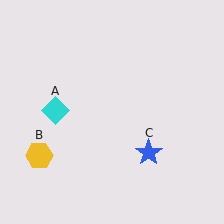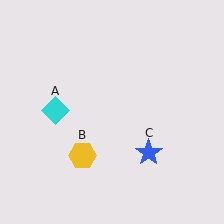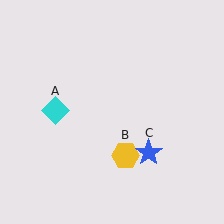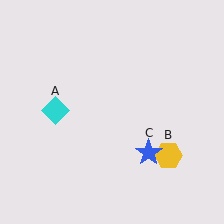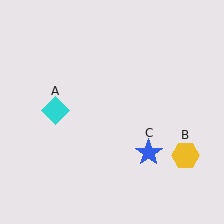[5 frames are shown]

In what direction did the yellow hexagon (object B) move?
The yellow hexagon (object B) moved right.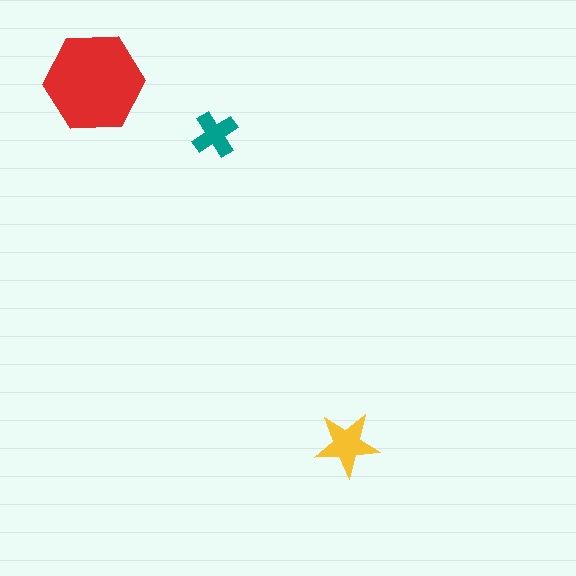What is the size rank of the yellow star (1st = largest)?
2nd.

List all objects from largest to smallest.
The red hexagon, the yellow star, the teal cross.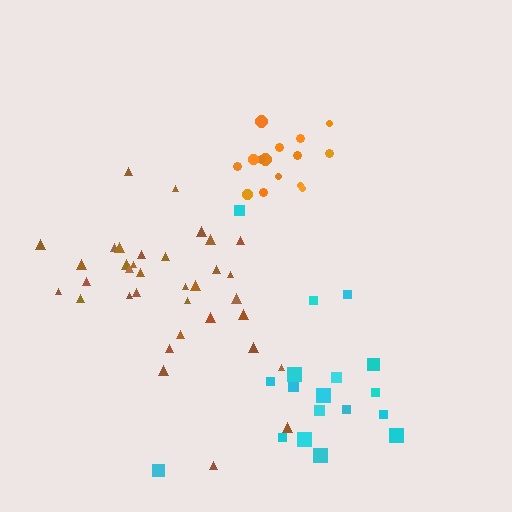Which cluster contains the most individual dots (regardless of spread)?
Brown (35).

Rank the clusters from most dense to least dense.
orange, brown, cyan.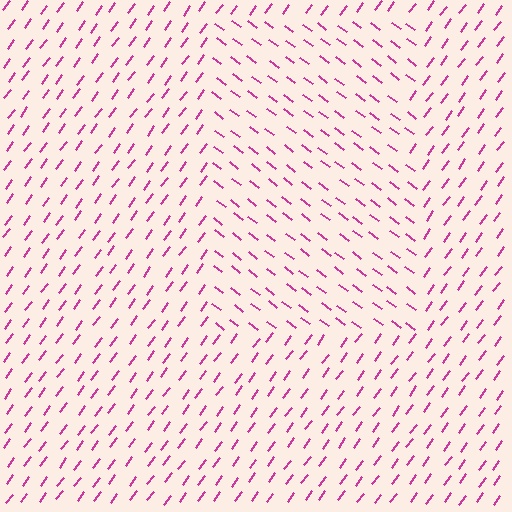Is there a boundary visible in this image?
Yes, there is a texture boundary formed by a change in line orientation.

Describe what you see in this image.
The image is filled with small magenta line segments. A rectangle region in the image has lines oriented differently from the surrounding lines, creating a visible texture boundary.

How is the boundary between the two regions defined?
The boundary is defined purely by a change in line orientation (approximately 89 degrees difference). All lines are the same color and thickness.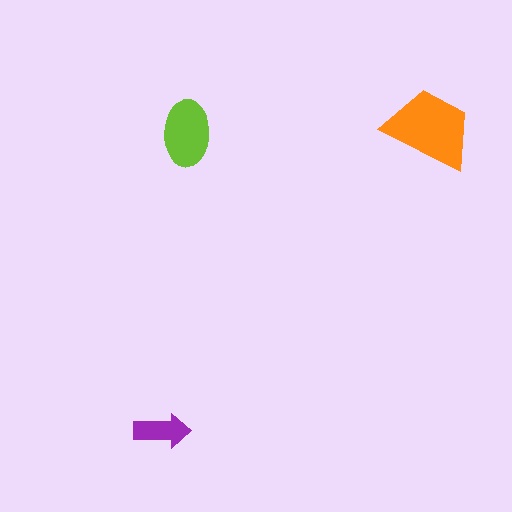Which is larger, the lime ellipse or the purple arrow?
The lime ellipse.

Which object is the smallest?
The purple arrow.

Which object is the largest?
The orange trapezoid.